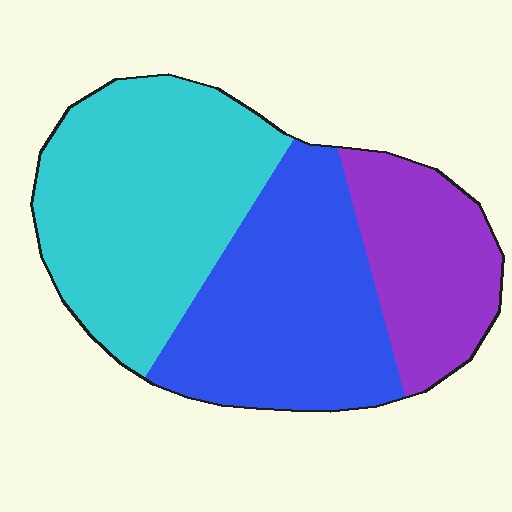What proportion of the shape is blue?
Blue covers 36% of the shape.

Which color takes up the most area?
Cyan, at roughly 40%.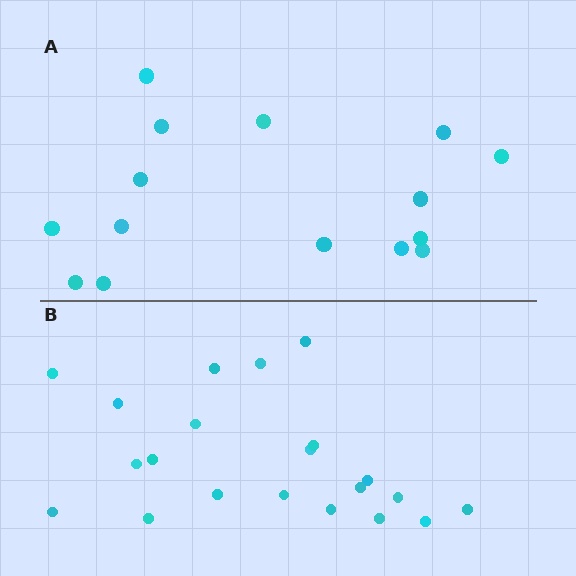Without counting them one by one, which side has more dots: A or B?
Region B (the bottom region) has more dots.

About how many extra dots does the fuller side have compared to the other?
Region B has about 6 more dots than region A.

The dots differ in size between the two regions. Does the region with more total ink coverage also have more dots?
No. Region A has more total ink coverage because its dots are larger, but region B actually contains more individual dots. Total area can be misleading — the number of items is what matters here.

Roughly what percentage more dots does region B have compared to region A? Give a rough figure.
About 40% more.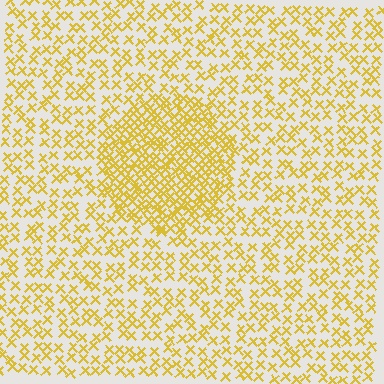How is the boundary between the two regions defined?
The boundary is defined by a change in element density (approximately 2.2x ratio). All elements are the same color, size, and shape.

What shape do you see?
I see a circle.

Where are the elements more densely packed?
The elements are more densely packed inside the circle boundary.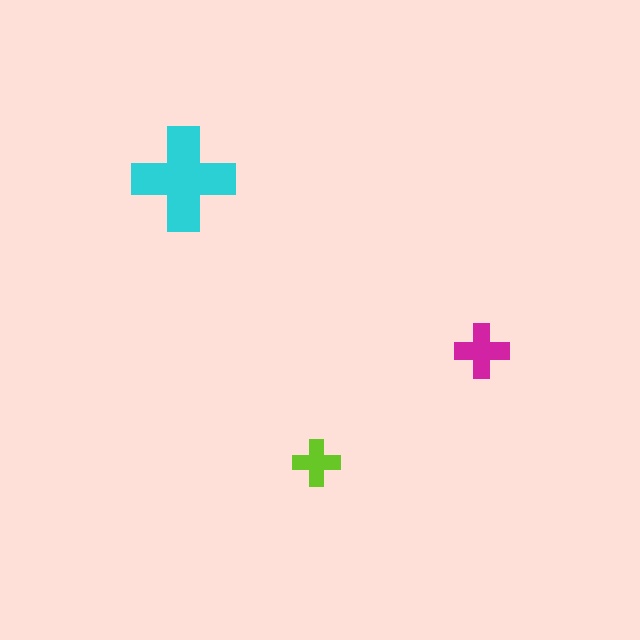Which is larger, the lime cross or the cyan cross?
The cyan one.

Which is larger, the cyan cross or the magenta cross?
The cyan one.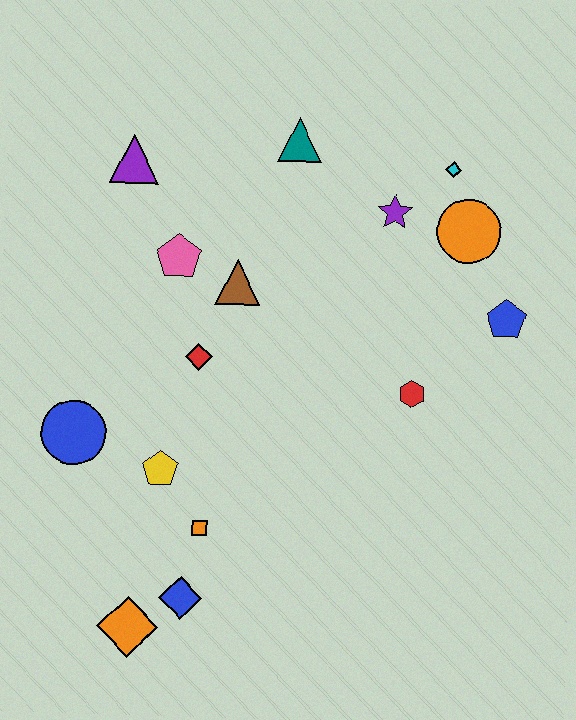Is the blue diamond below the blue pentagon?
Yes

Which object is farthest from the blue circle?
The cyan diamond is farthest from the blue circle.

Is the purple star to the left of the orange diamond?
No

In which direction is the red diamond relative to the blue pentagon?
The red diamond is to the left of the blue pentagon.